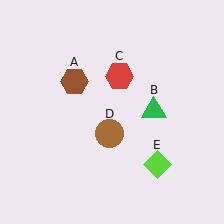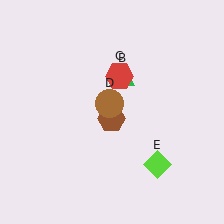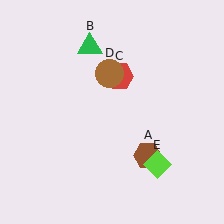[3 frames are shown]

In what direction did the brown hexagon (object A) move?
The brown hexagon (object A) moved down and to the right.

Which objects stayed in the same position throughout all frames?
Red hexagon (object C) and lime diamond (object E) remained stationary.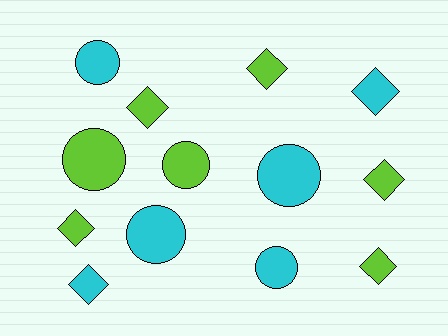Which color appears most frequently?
Lime, with 7 objects.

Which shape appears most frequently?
Diamond, with 7 objects.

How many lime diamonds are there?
There are 5 lime diamonds.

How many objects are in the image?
There are 13 objects.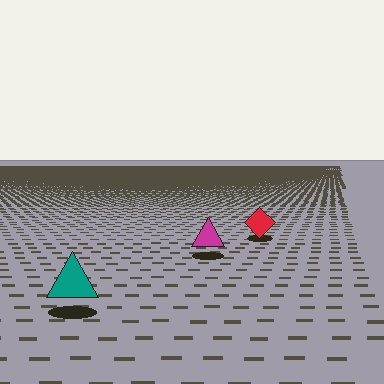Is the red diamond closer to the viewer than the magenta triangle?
No. The magenta triangle is closer — you can tell from the texture gradient: the ground texture is coarser near it.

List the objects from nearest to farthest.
From nearest to farthest: the teal triangle, the magenta triangle, the red diamond.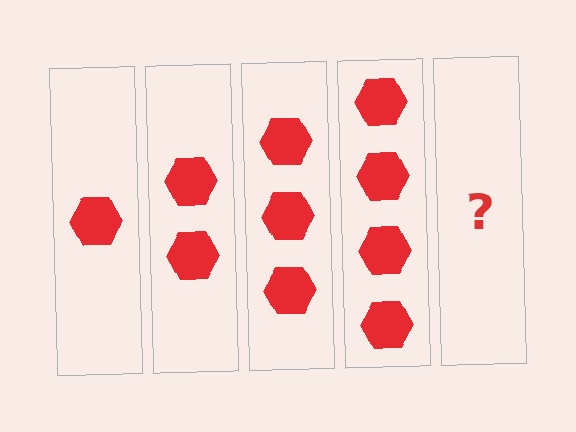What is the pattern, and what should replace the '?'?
The pattern is that each step adds one more hexagon. The '?' should be 5 hexagons.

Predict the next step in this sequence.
The next step is 5 hexagons.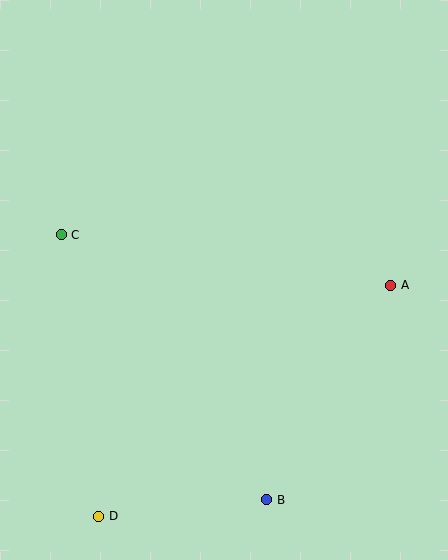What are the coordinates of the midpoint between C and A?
The midpoint between C and A is at (226, 260).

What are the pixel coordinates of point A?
Point A is at (391, 285).